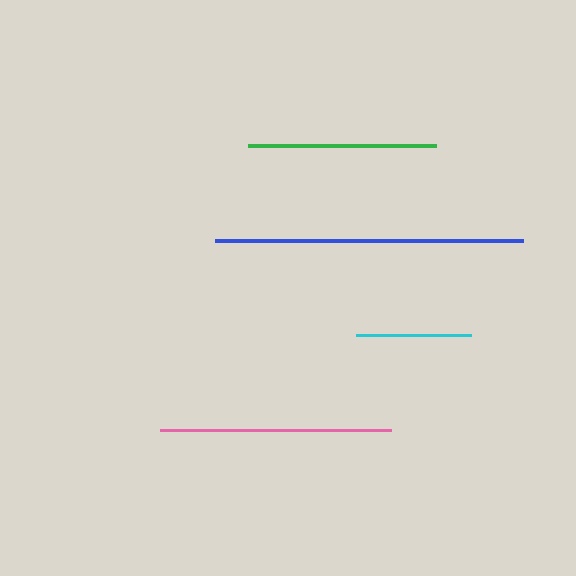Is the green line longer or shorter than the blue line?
The blue line is longer than the green line.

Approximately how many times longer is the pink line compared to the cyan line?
The pink line is approximately 2.0 times the length of the cyan line.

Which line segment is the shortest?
The cyan line is the shortest at approximately 115 pixels.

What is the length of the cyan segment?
The cyan segment is approximately 115 pixels long.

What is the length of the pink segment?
The pink segment is approximately 231 pixels long.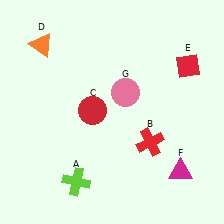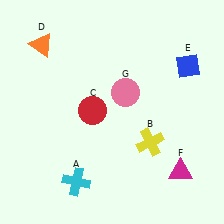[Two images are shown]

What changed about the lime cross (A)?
In Image 1, A is lime. In Image 2, it changed to cyan.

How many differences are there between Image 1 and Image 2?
There are 3 differences between the two images.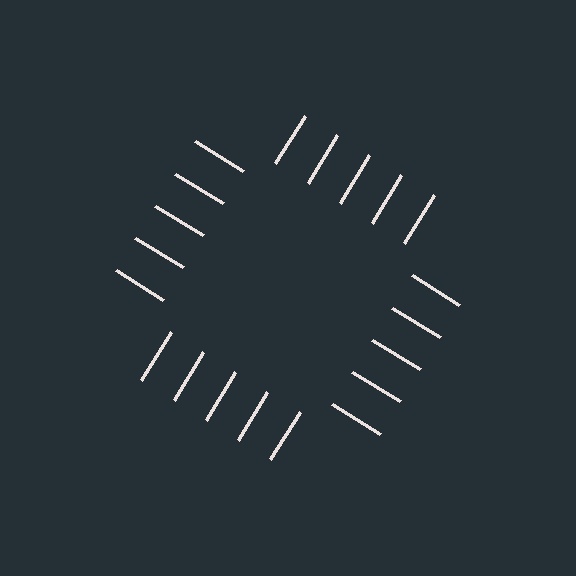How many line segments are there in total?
20 — 5 along each of the 4 edges.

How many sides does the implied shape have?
4 sides — the line-ends trace a square.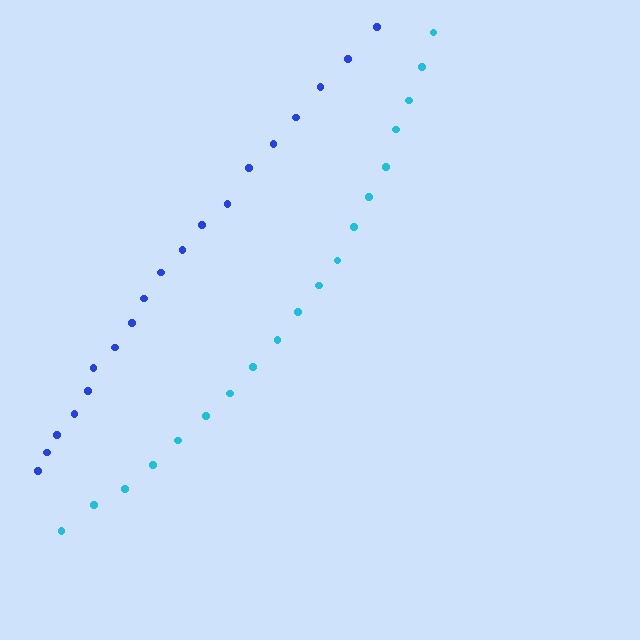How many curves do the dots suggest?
There are 2 distinct paths.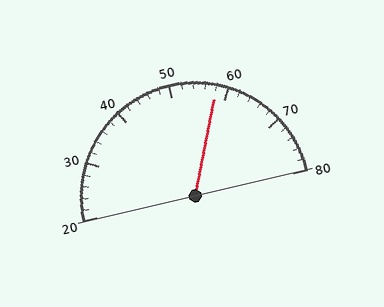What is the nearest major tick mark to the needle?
The nearest major tick mark is 60.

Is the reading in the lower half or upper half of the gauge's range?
The reading is in the upper half of the range (20 to 80).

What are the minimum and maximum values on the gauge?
The gauge ranges from 20 to 80.